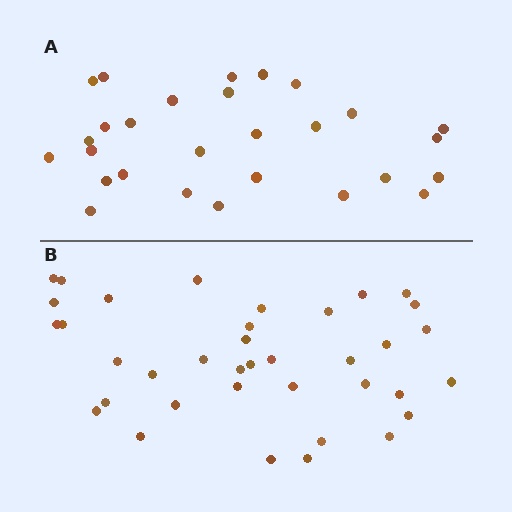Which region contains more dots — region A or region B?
Region B (the bottom region) has more dots.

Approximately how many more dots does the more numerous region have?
Region B has roughly 8 or so more dots than region A.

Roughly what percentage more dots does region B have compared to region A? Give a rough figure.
About 30% more.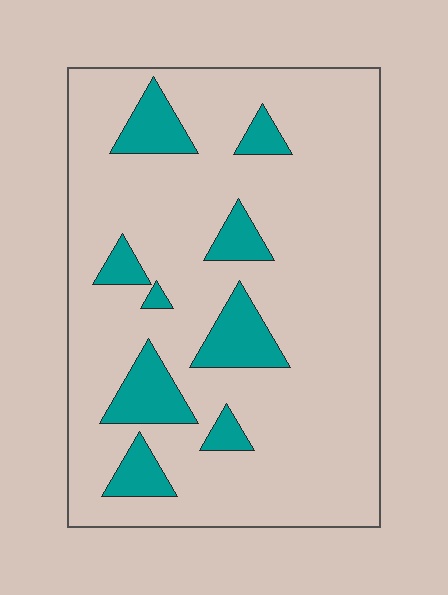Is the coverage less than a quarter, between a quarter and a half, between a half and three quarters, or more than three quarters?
Less than a quarter.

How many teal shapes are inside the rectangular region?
9.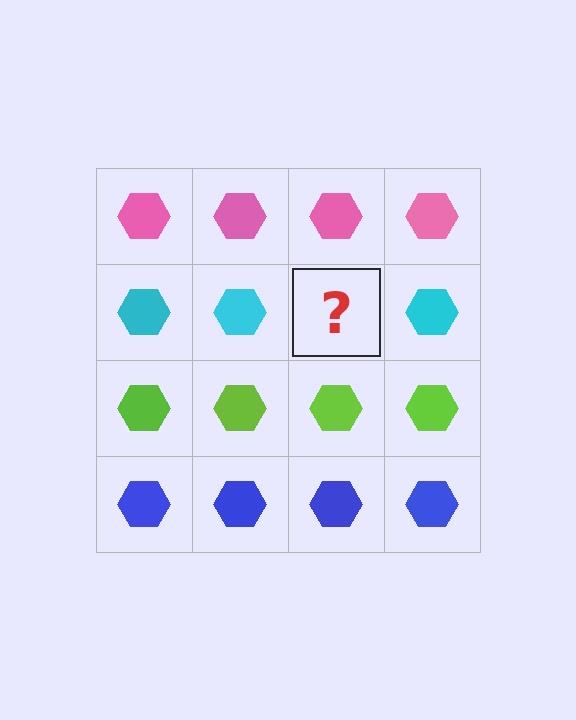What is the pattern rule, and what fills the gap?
The rule is that each row has a consistent color. The gap should be filled with a cyan hexagon.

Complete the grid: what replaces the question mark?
The question mark should be replaced with a cyan hexagon.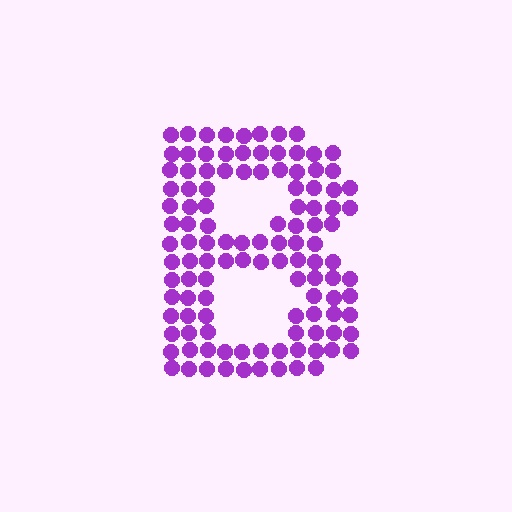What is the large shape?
The large shape is the letter B.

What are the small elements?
The small elements are circles.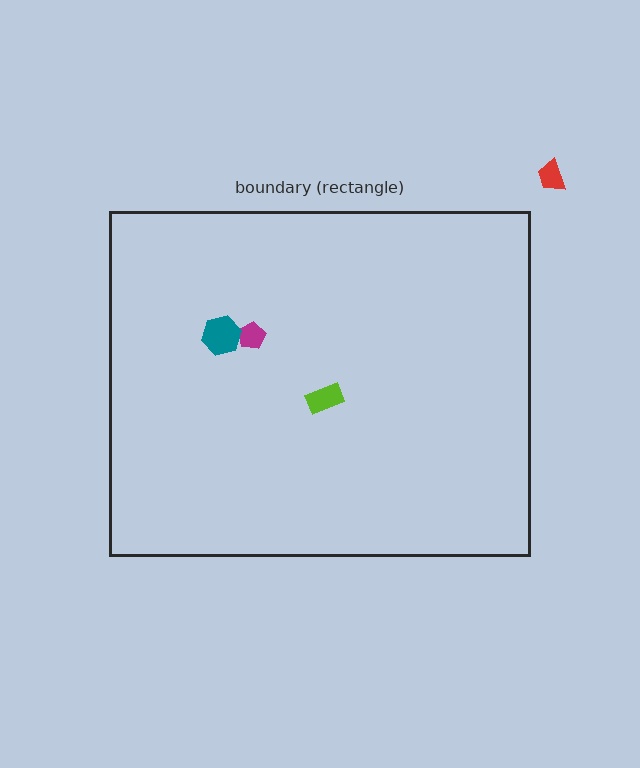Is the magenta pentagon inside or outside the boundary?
Inside.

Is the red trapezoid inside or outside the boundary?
Outside.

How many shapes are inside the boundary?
3 inside, 1 outside.